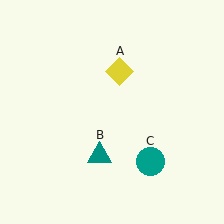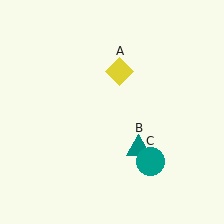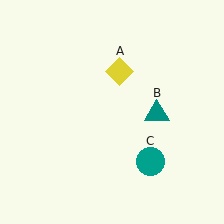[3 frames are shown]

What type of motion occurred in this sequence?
The teal triangle (object B) rotated counterclockwise around the center of the scene.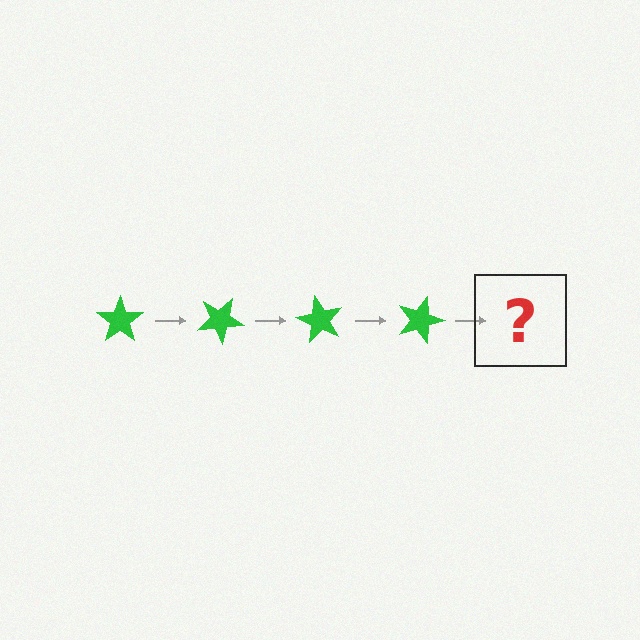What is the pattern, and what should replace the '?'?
The pattern is that the star rotates 30 degrees each step. The '?' should be a green star rotated 120 degrees.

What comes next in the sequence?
The next element should be a green star rotated 120 degrees.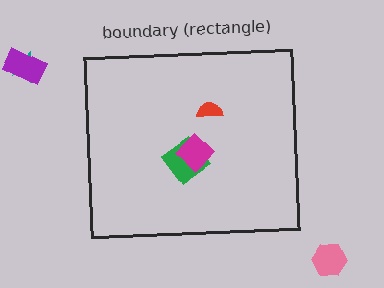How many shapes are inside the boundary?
3 inside, 3 outside.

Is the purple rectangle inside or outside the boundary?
Outside.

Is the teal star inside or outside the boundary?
Outside.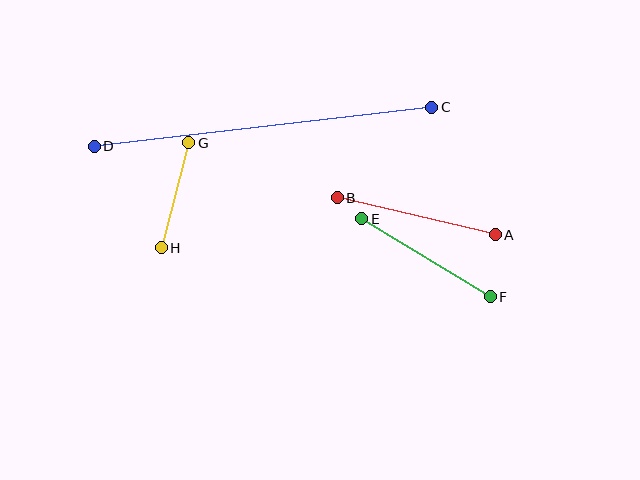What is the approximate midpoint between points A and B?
The midpoint is at approximately (416, 216) pixels.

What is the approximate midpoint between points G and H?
The midpoint is at approximately (175, 195) pixels.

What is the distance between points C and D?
The distance is approximately 340 pixels.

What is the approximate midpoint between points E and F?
The midpoint is at approximately (426, 258) pixels.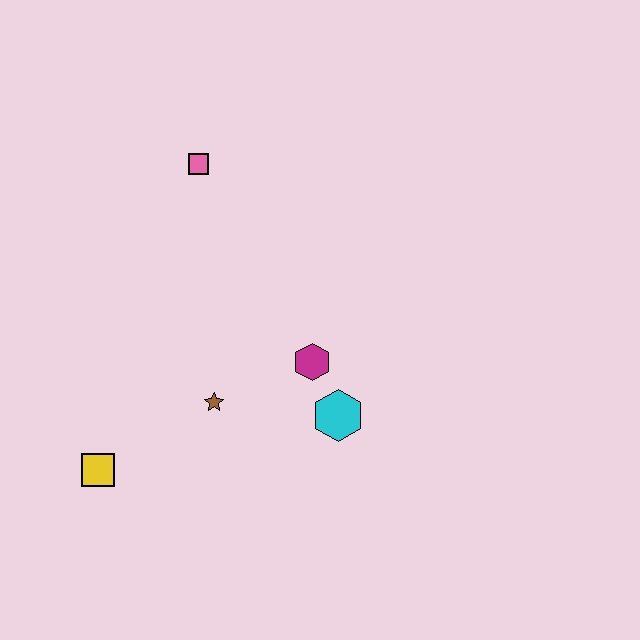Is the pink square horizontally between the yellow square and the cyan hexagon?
Yes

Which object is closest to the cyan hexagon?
The magenta hexagon is closest to the cyan hexagon.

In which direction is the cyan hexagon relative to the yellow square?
The cyan hexagon is to the right of the yellow square.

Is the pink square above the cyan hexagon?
Yes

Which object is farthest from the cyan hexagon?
The pink square is farthest from the cyan hexagon.